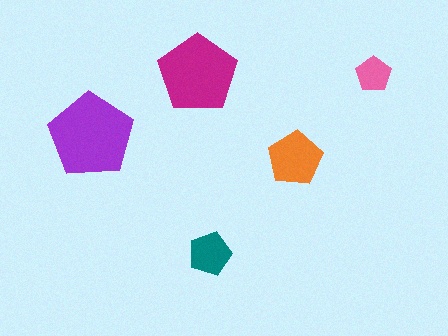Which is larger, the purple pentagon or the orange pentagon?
The purple one.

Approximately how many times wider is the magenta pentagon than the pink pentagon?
About 2 times wider.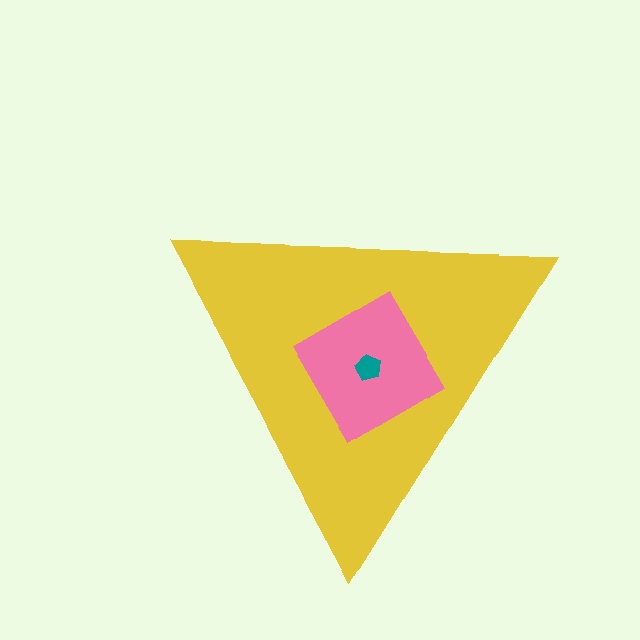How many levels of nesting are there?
3.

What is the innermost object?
The teal pentagon.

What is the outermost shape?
The yellow triangle.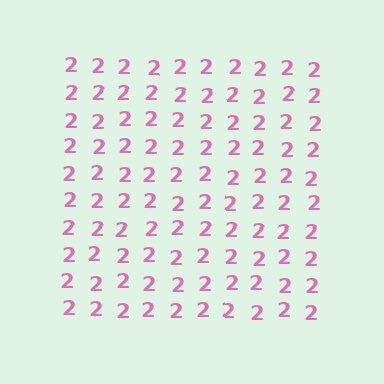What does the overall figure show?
The overall figure shows a square.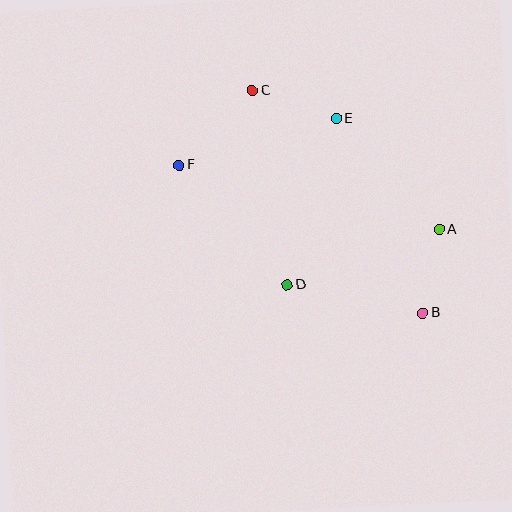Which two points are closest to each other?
Points A and B are closest to each other.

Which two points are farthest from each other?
Points B and F are farthest from each other.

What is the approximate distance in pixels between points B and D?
The distance between B and D is approximately 139 pixels.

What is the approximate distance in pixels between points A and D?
The distance between A and D is approximately 161 pixels.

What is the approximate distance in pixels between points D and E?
The distance between D and E is approximately 173 pixels.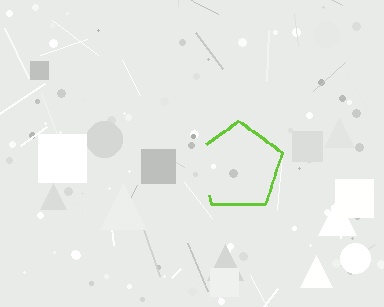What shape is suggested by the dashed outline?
The dashed outline suggests a pentagon.